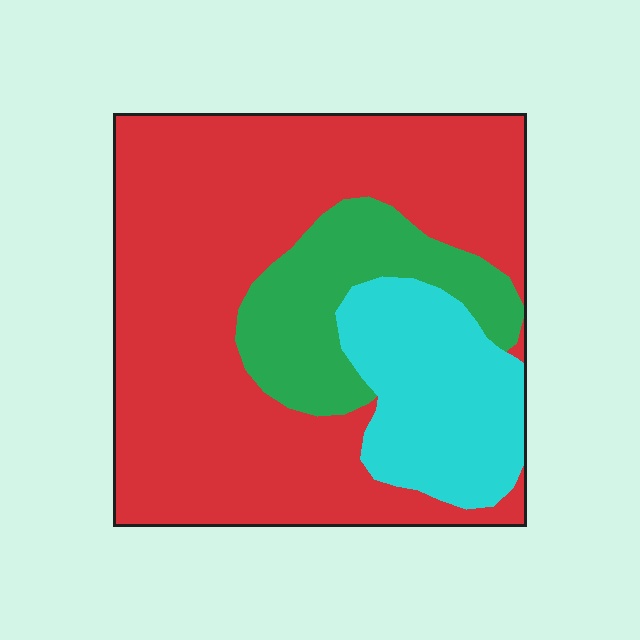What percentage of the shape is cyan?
Cyan takes up between a sixth and a third of the shape.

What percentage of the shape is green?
Green covers around 15% of the shape.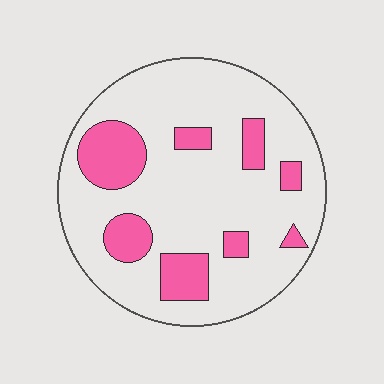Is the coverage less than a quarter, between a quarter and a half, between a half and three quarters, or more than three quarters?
Less than a quarter.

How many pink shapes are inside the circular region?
8.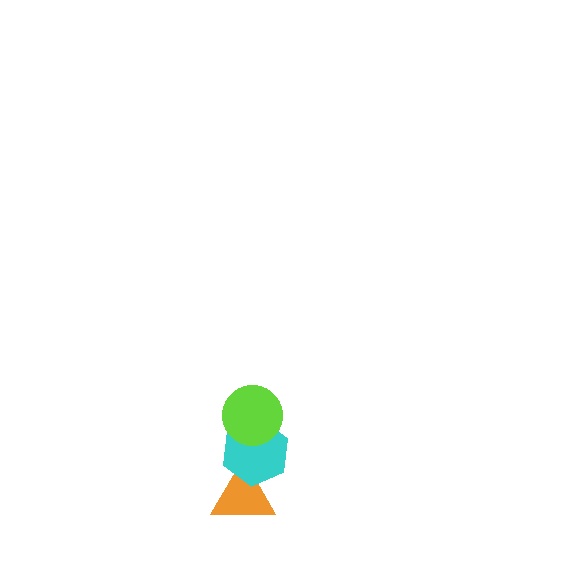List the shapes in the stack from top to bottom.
From top to bottom: the lime circle, the cyan hexagon, the orange triangle.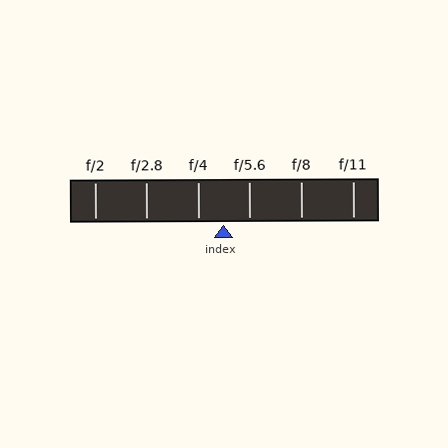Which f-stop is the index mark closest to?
The index mark is closest to f/4.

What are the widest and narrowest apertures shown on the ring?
The widest aperture shown is f/2 and the narrowest is f/11.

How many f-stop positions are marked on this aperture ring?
There are 6 f-stop positions marked.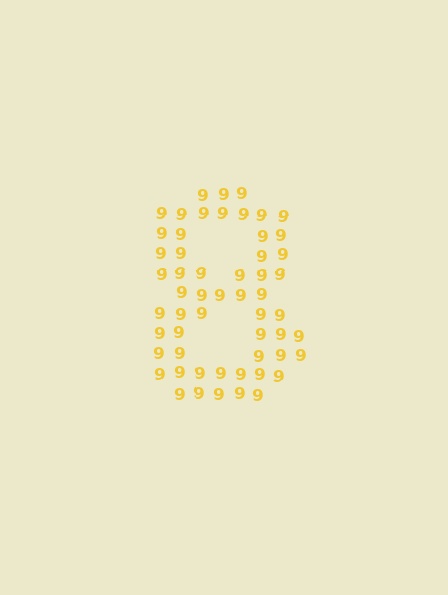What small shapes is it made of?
It is made of small digit 9's.